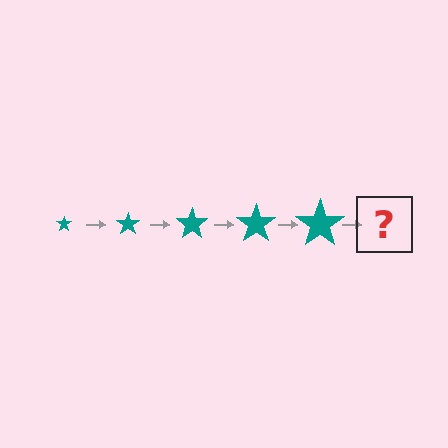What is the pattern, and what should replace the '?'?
The pattern is that the star gets progressively larger each step. The '?' should be a teal star, larger than the previous one.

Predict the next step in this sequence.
The next step is a teal star, larger than the previous one.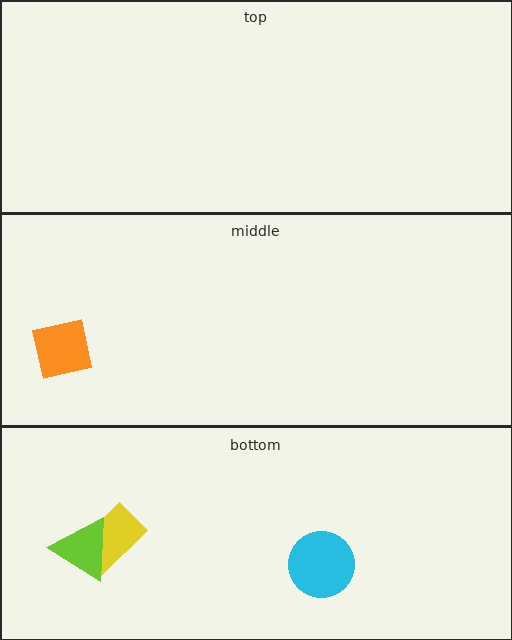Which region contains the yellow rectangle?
The bottom region.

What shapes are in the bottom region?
The cyan circle, the yellow rectangle, the lime triangle.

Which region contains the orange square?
The middle region.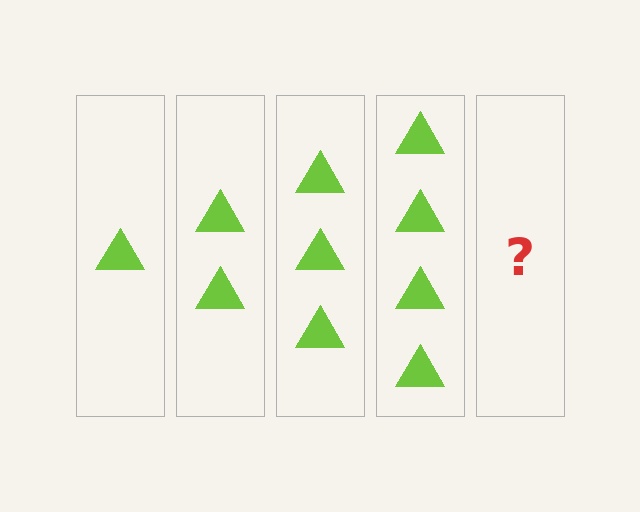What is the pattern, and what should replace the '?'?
The pattern is that each step adds one more triangle. The '?' should be 5 triangles.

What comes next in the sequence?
The next element should be 5 triangles.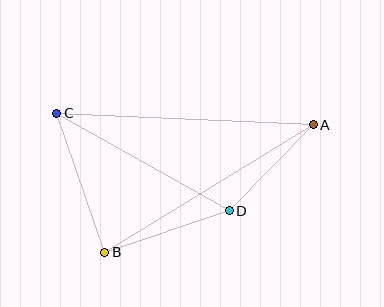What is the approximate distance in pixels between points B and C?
The distance between B and C is approximately 147 pixels.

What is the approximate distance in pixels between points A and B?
The distance between A and B is approximately 244 pixels.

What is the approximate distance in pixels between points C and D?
The distance between C and D is approximately 198 pixels.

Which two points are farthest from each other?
Points A and C are farthest from each other.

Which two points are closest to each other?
Points A and D are closest to each other.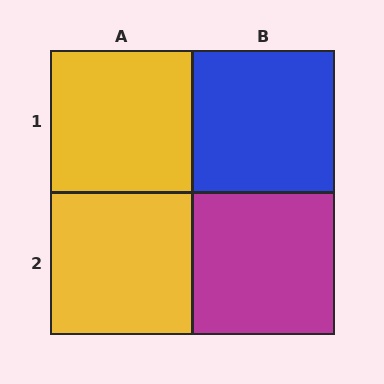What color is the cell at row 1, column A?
Yellow.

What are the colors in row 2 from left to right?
Yellow, magenta.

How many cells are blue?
1 cell is blue.